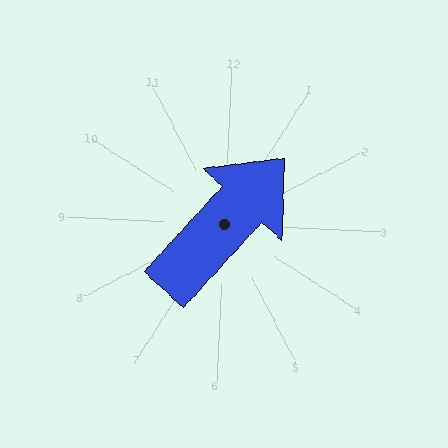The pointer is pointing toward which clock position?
Roughly 1 o'clock.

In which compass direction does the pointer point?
Northeast.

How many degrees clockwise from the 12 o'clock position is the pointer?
Approximately 40 degrees.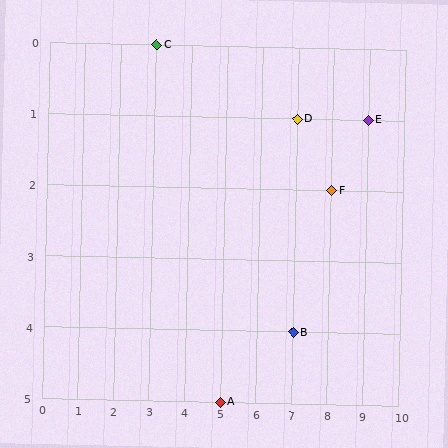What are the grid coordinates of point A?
Point A is at grid coordinates (5, 5).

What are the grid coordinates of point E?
Point E is at grid coordinates (9, 1).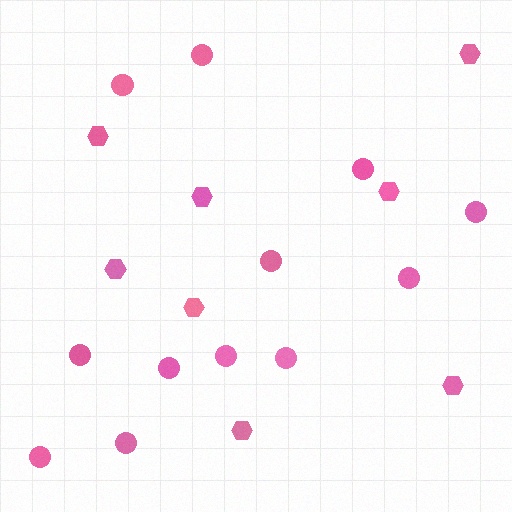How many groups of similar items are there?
There are 2 groups: one group of circles (12) and one group of hexagons (8).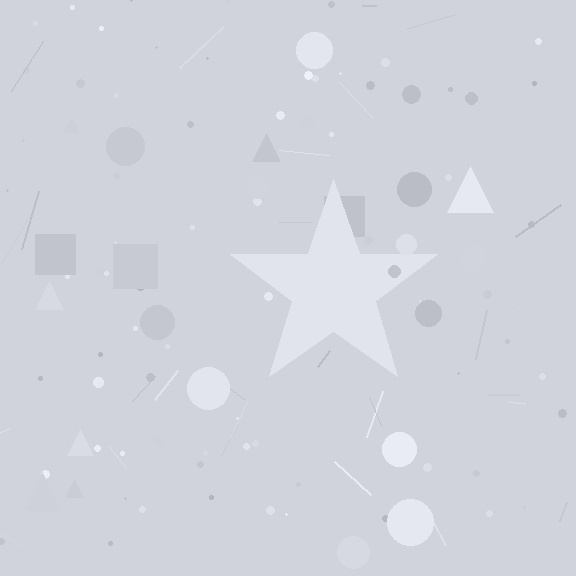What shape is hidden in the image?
A star is hidden in the image.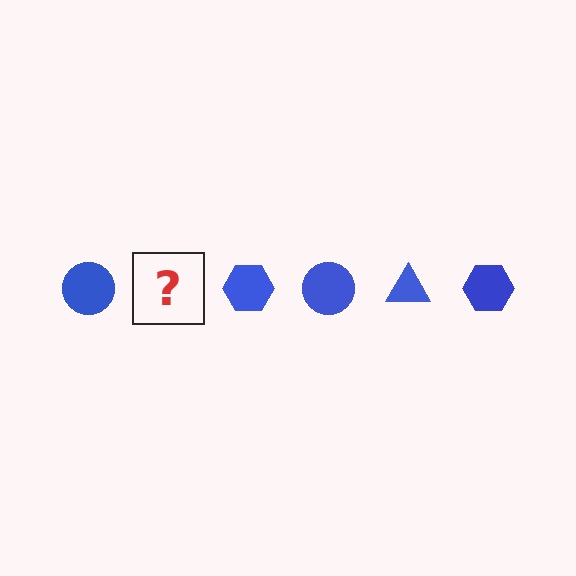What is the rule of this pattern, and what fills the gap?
The rule is that the pattern cycles through circle, triangle, hexagon shapes in blue. The gap should be filled with a blue triangle.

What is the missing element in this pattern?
The missing element is a blue triangle.